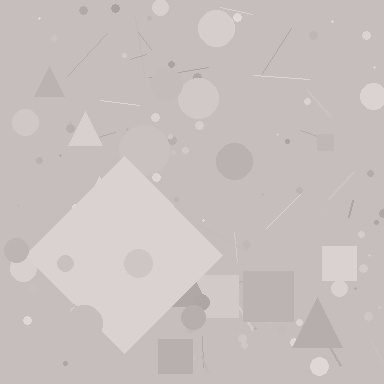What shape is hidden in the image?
A diamond is hidden in the image.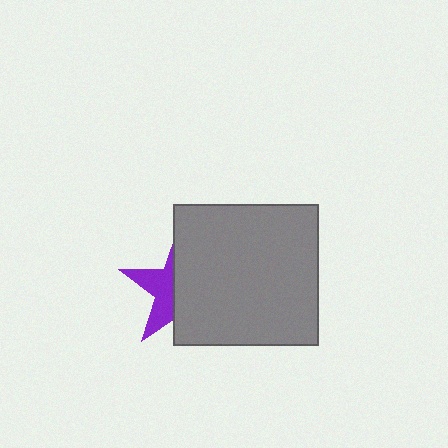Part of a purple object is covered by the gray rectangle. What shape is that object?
It is a star.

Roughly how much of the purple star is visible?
A small part of it is visible (roughly 39%).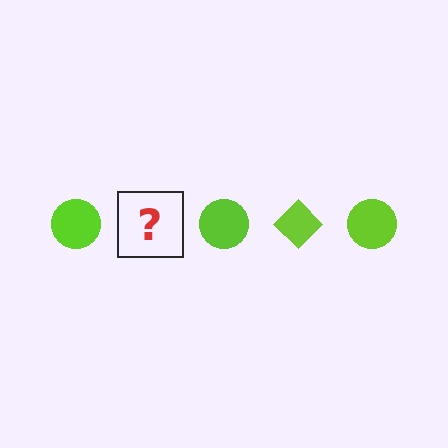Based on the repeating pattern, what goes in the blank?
The blank should be a lime diamond.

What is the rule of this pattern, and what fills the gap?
The rule is that the pattern cycles through circle, diamond shapes in lime. The gap should be filled with a lime diamond.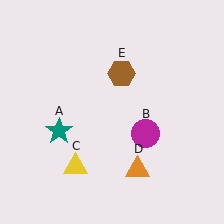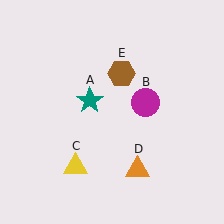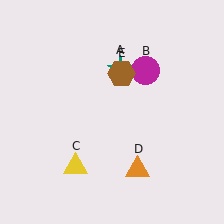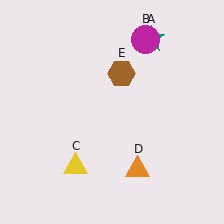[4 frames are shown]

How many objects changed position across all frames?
2 objects changed position: teal star (object A), magenta circle (object B).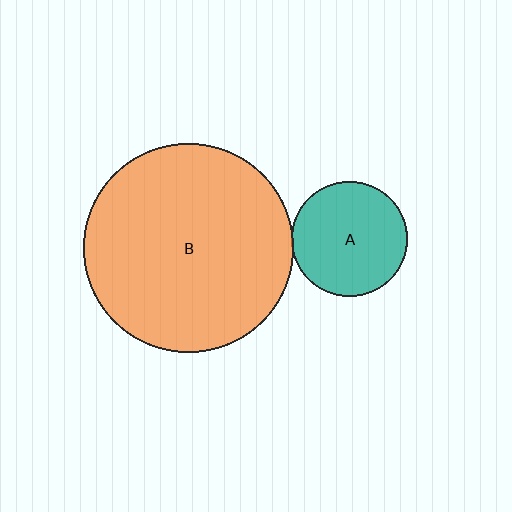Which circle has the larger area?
Circle B (orange).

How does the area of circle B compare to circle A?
Approximately 3.3 times.